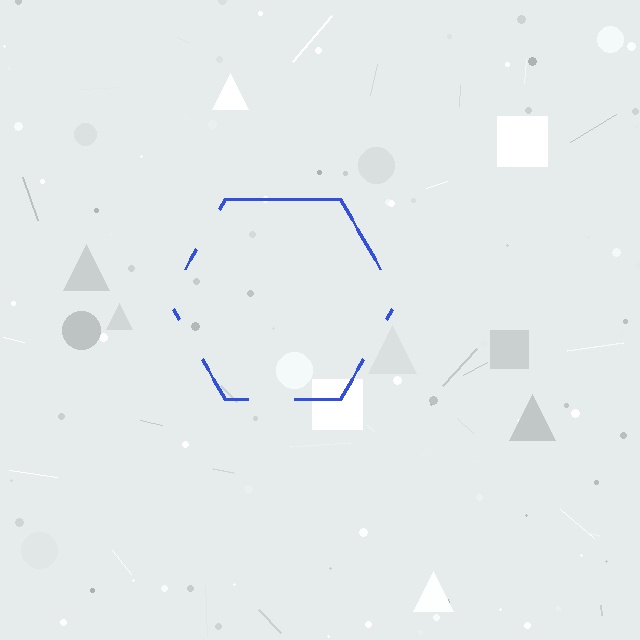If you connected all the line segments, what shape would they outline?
They would outline a hexagon.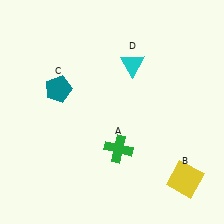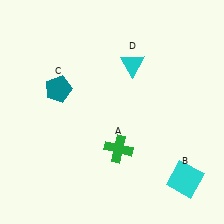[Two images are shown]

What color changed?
The square (B) changed from yellow in Image 1 to cyan in Image 2.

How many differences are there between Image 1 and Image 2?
There is 1 difference between the two images.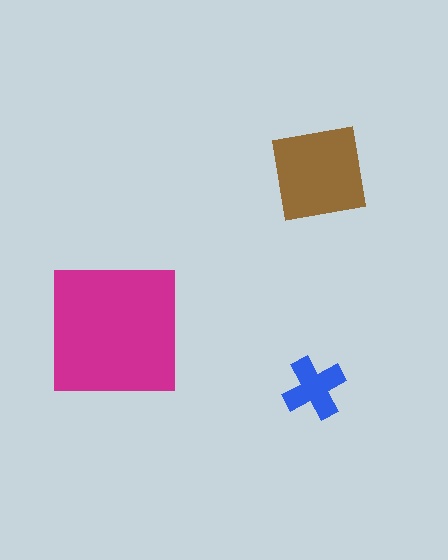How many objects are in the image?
There are 3 objects in the image.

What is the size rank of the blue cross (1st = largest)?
3rd.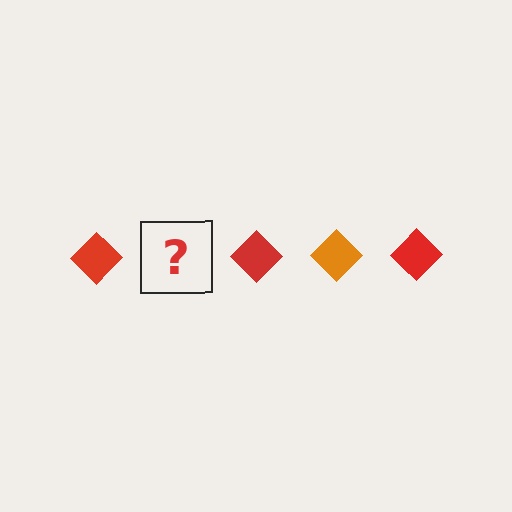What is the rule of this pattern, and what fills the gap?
The rule is that the pattern cycles through red, orange diamonds. The gap should be filled with an orange diamond.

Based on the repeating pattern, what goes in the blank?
The blank should be an orange diamond.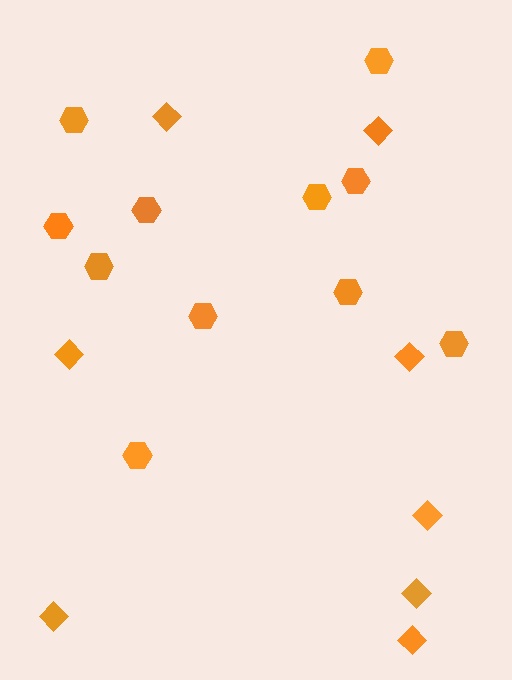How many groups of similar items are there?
There are 2 groups: one group of hexagons (11) and one group of diamonds (8).